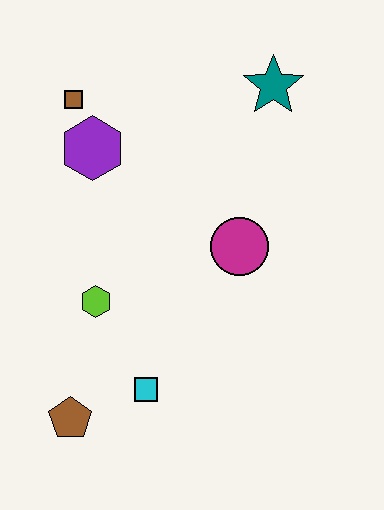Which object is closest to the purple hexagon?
The brown square is closest to the purple hexagon.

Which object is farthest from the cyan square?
The teal star is farthest from the cyan square.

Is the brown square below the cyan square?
No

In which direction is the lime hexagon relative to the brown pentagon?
The lime hexagon is above the brown pentagon.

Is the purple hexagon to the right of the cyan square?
No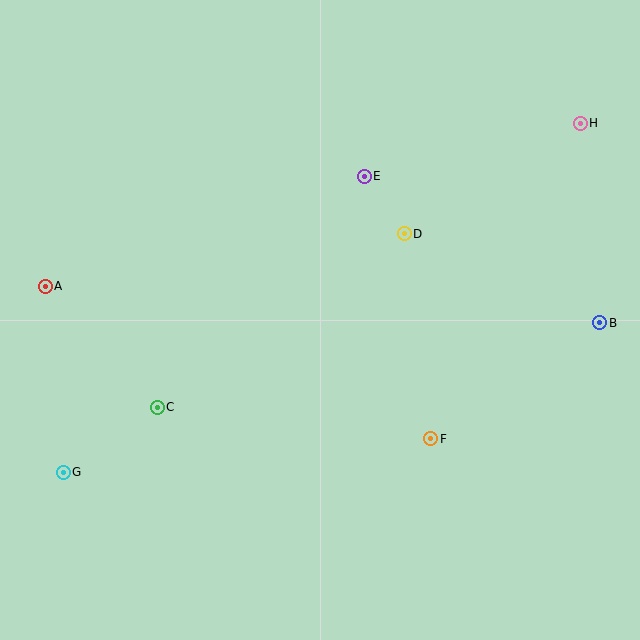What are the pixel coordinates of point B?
Point B is at (600, 323).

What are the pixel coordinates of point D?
Point D is at (404, 234).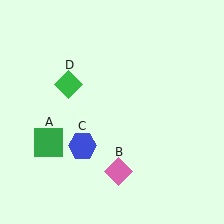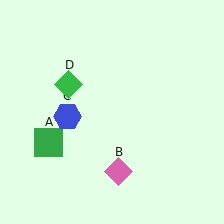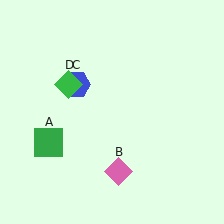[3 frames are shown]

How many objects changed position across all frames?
1 object changed position: blue hexagon (object C).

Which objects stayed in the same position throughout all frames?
Green square (object A) and pink diamond (object B) and green diamond (object D) remained stationary.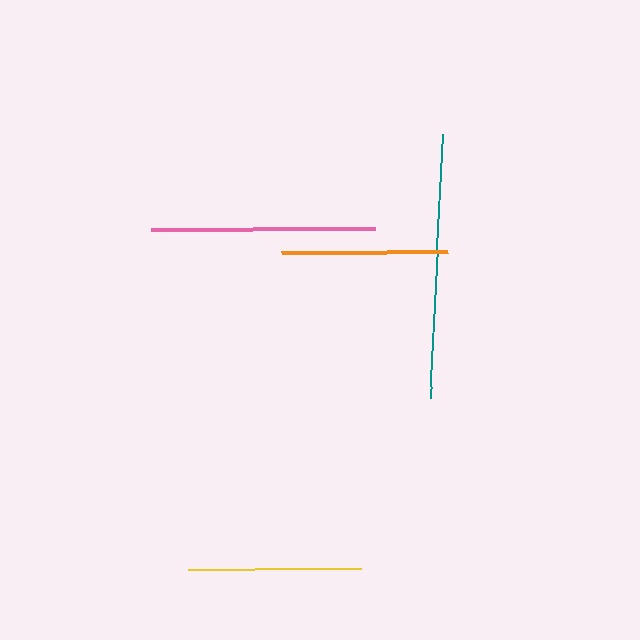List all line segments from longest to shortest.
From longest to shortest: teal, pink, yellow, orange.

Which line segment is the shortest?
The orange line is the shortest at approximately 165 pixels.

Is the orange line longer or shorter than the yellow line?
The yellow line is longer than the orange line.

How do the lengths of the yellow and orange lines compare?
The yellow and orange lines are approximately the same length.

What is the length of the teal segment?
The teal segment is approximately 265 pixels long.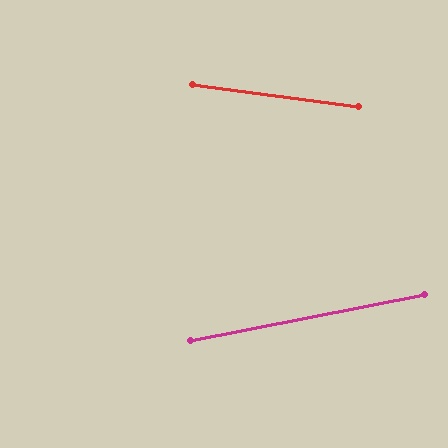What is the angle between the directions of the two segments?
Approximately 19 degrees.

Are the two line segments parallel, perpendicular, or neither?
Neither parallel nor perpendicular — they differ by about 19°.